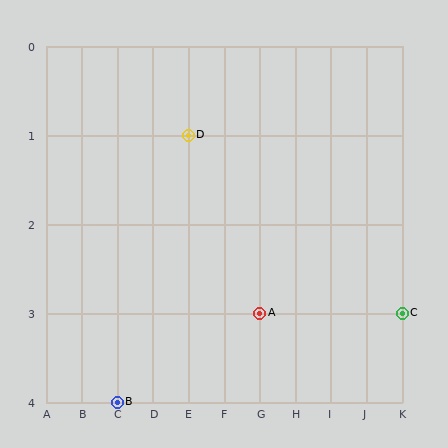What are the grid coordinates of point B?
Point B is at grid coordinates (C, 4).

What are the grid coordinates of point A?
Point A is at grid coordinates (G, 3).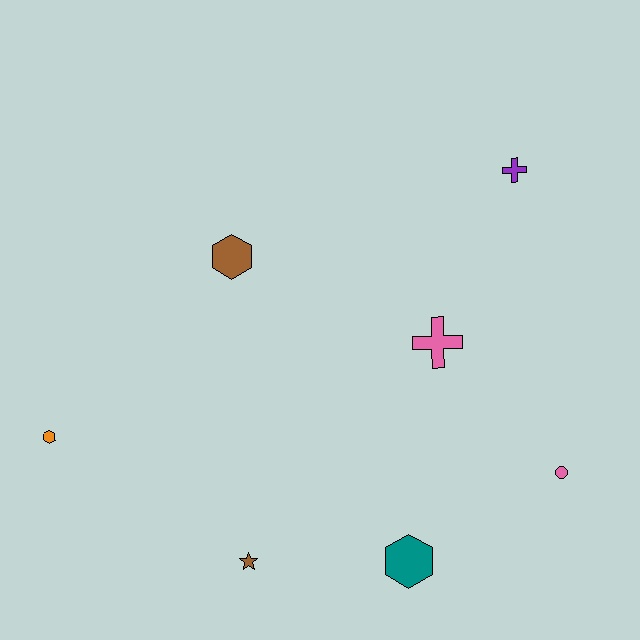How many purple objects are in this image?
There is 1 purple object.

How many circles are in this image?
There is 1 circle.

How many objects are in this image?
There are 7 objects.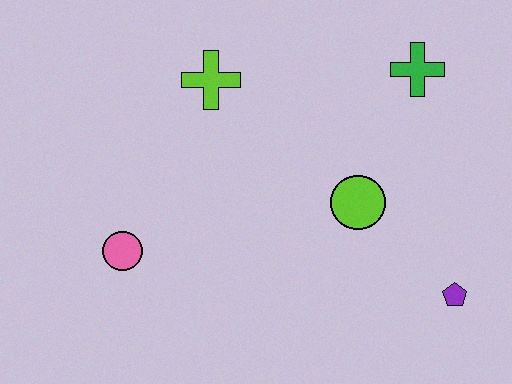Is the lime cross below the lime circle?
No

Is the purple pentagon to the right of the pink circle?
Yes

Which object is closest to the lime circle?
The purple pentagon is closest to the lime circle.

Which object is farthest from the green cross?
The pink circle is farthest from the green cross.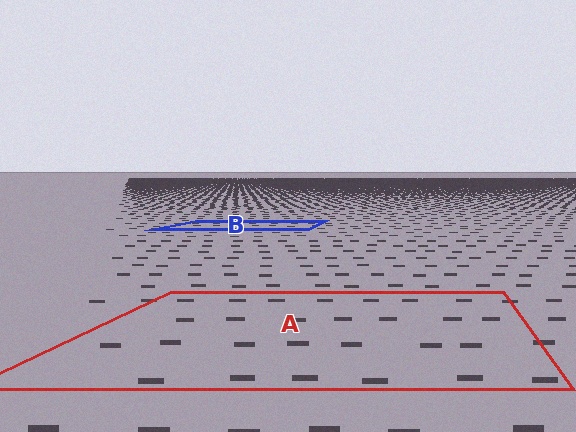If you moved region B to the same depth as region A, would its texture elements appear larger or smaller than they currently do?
They would appear larger. At a closer depth, the same texture elements are projected at a bigger on-screen size.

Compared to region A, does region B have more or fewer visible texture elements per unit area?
Region B has more texture elements per unit area — they are packed more densely because it is farther away.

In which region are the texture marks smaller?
The texture marks are smaller in region B, because it is farther away.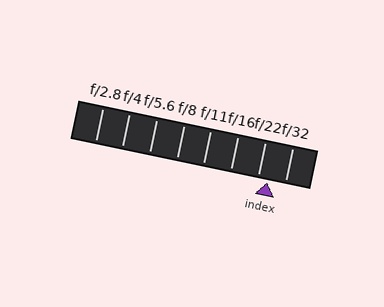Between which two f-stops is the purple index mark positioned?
The index mark is between f/22 and f/32.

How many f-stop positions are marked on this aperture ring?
There are 8 f-stop positions marked.